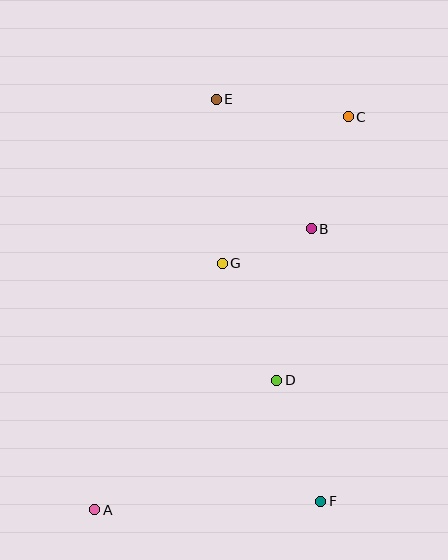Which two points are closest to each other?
Points B and G are closest to each other.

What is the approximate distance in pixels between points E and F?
The distance between E and F is approximately 416 pixels.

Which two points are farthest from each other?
Points A and C are farthest from each other.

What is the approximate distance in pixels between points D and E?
The distance between D and E is approximately 288 pixels.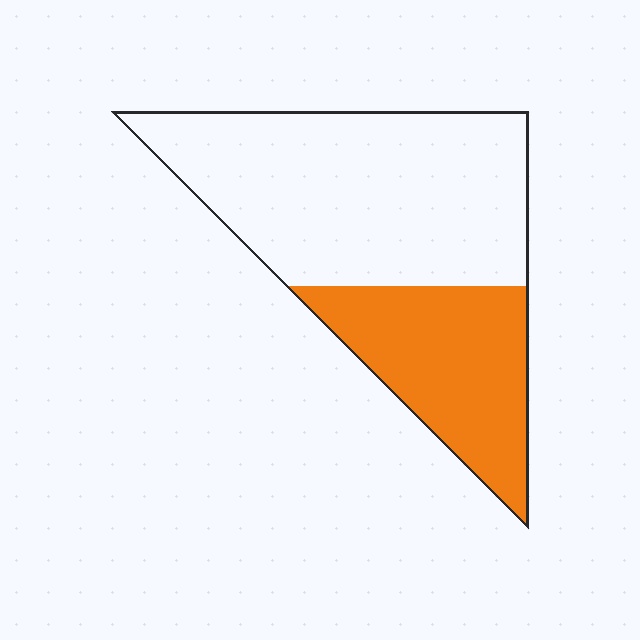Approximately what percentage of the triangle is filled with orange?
Approximately 35%.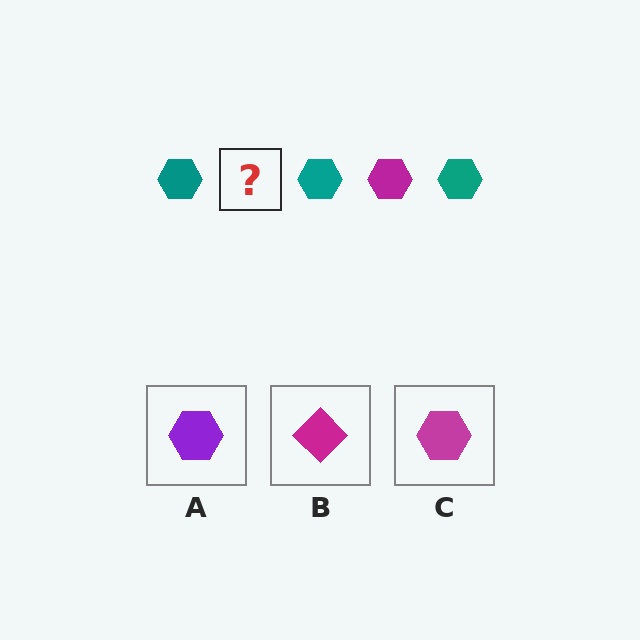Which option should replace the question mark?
Option C.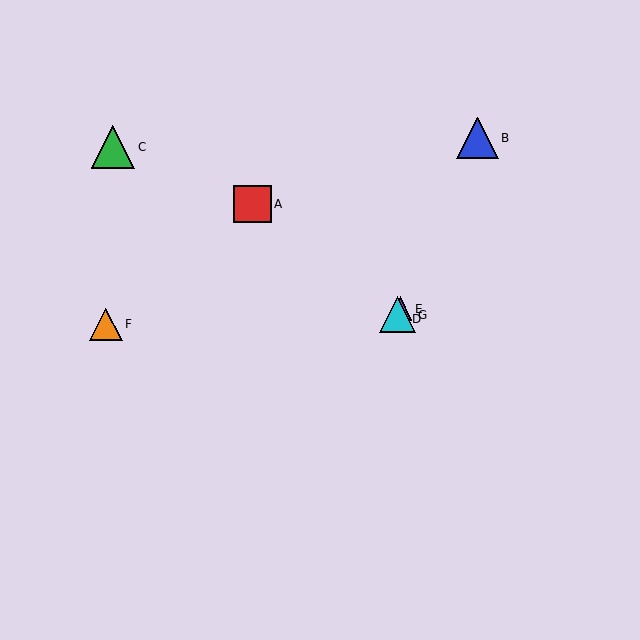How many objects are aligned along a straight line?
4 objects (B, D, E, G) are aligned along a straight line.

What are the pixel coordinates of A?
Object A is at (253, 204).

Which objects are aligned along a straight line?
Objects B, D, E, G are aligned along a straight line.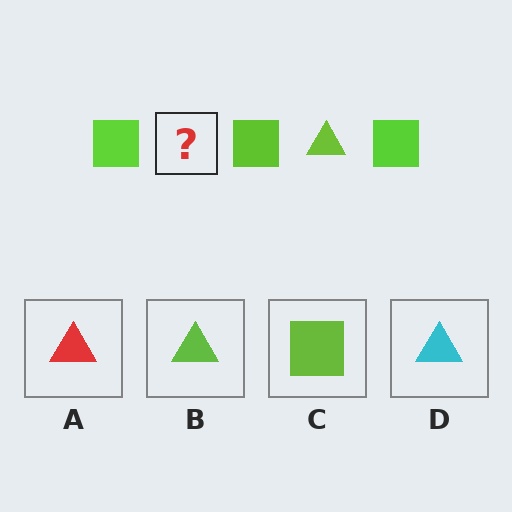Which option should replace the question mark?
Option B.